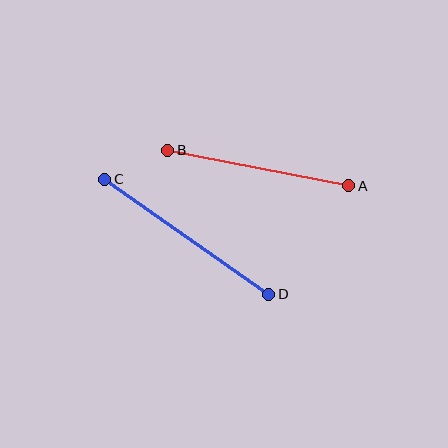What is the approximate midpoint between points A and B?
The midpoint is at approximately (258, 168) pixels.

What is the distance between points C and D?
The distance is approximately 200 pixels.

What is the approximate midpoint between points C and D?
The midpoint is at approximately (187, 237) pixels.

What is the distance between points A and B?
The distance is approximately 184 pixels.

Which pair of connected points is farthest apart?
Points C and D are farthest apart.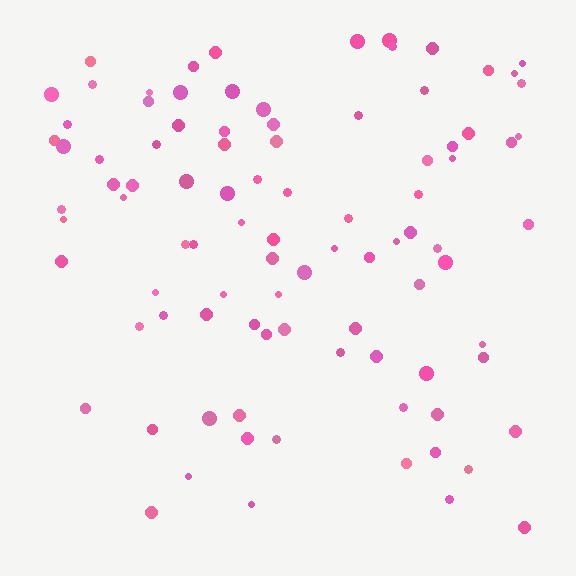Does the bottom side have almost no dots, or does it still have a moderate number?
Still a moderate number, just noticeably fewer than the top.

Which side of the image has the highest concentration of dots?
The top.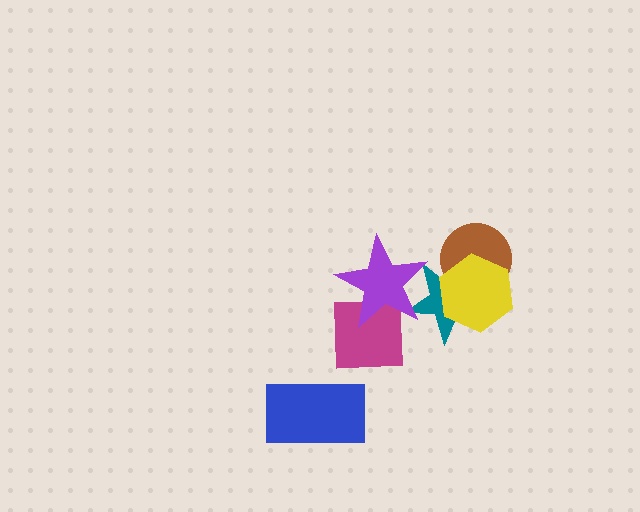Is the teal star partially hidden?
Yes, it is partially covered by another shape.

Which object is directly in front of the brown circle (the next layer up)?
The teal star is directly in front of the brown circle.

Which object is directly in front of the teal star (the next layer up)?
The yellow hexagon is directly in front of the teal star.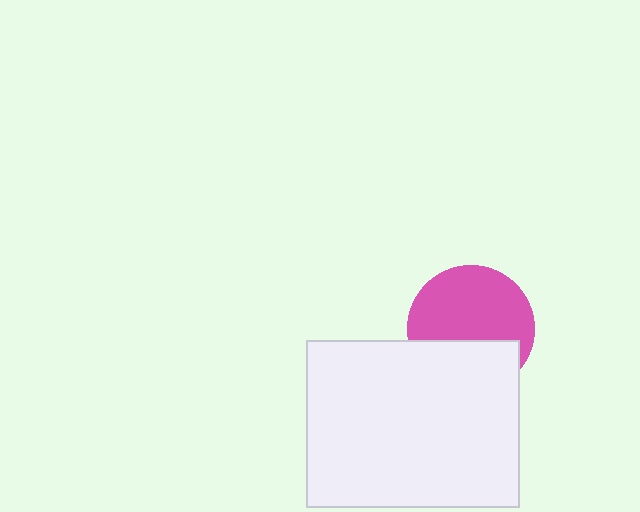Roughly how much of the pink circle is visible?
About half of it is visible (roughly 63%).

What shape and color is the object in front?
The object in front is a white rectangle.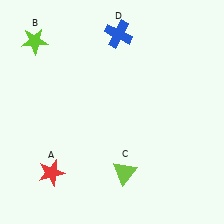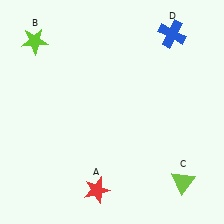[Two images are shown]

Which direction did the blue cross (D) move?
The blue cross (D) moved right.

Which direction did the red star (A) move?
The red star (A) moved right.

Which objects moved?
The objects that moved are: the red star (A), the lime triangle (C), the blue cross (D).